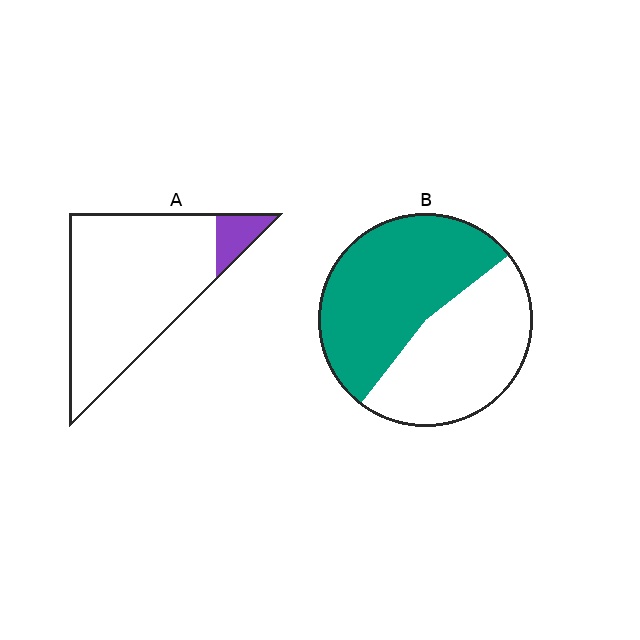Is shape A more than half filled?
No.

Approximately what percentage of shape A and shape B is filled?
A is approximately 10% and B is approximately 55%.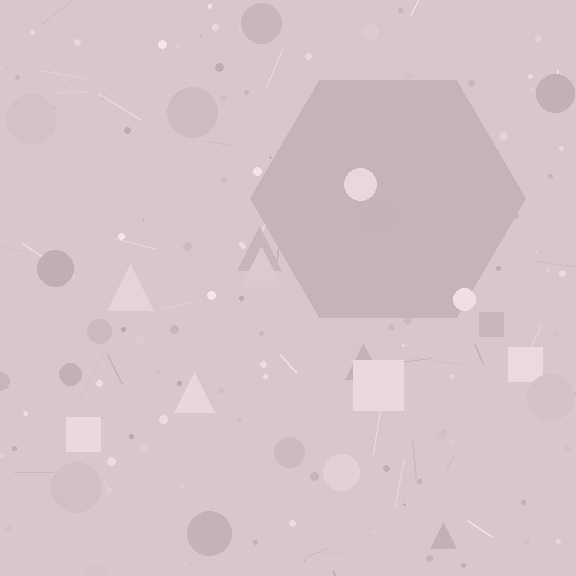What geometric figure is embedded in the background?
A hexagon is embedded in the background.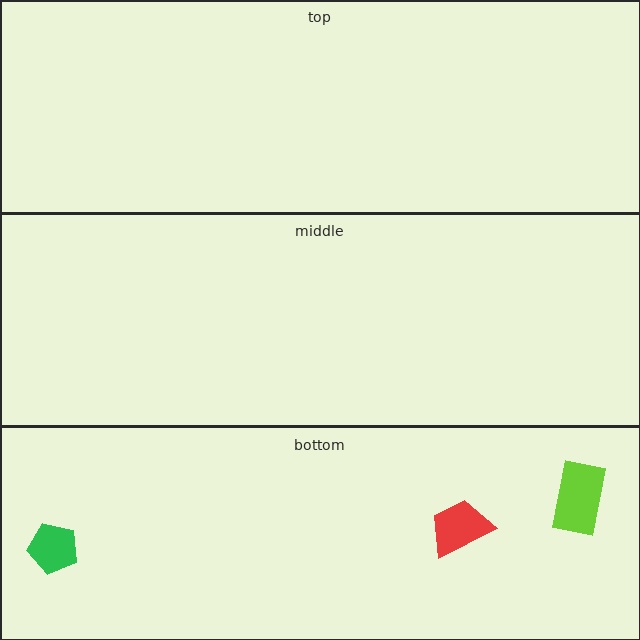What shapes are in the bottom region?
The red trapezoid, the lime rectangle, the green pentagon.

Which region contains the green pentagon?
The bottom region.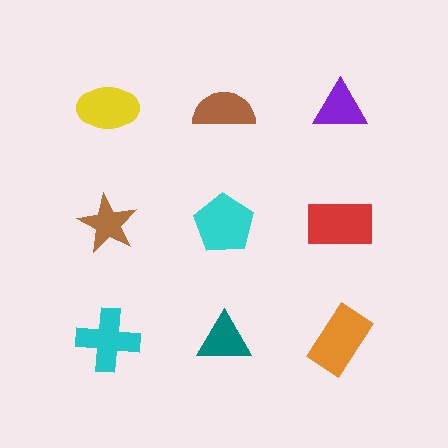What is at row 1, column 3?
A purple triangle.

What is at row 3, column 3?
An orange rectangle.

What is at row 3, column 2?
A teal triangle.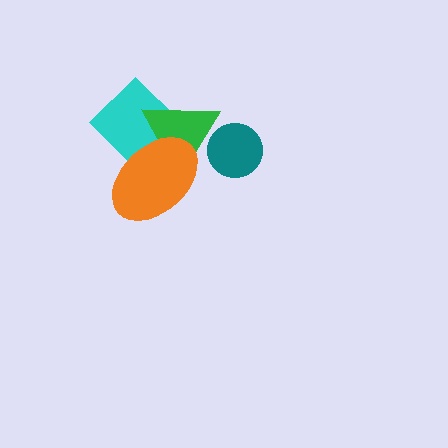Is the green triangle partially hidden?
Yes, it is partially covered by another shape.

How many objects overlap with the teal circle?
1 object overlaps with the teal circle.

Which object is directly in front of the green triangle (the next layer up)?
The teal circle is directly in front of the green triangle.